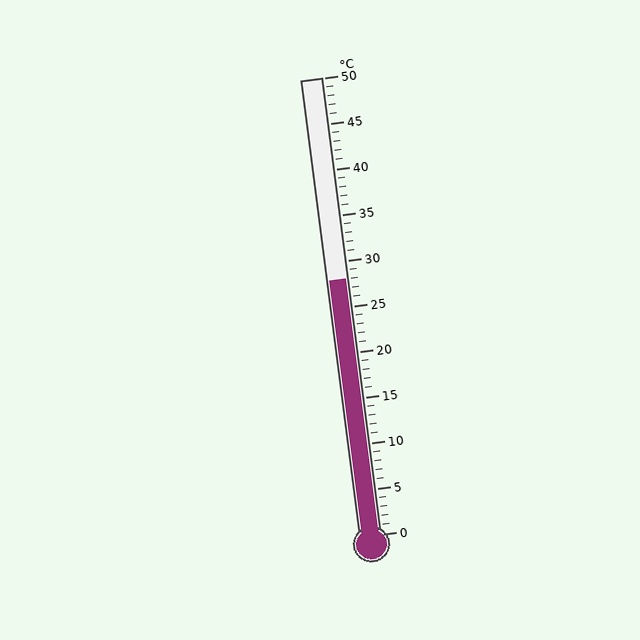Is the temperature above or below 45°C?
The temperature is below 45°C.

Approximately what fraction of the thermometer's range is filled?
The thermometer is filled to approximately 55% of its range.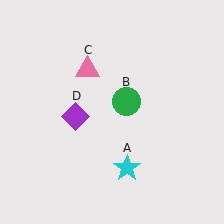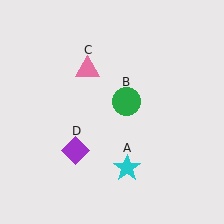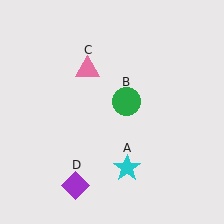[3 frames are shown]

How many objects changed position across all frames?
1 object changed position: purple diamond (object D).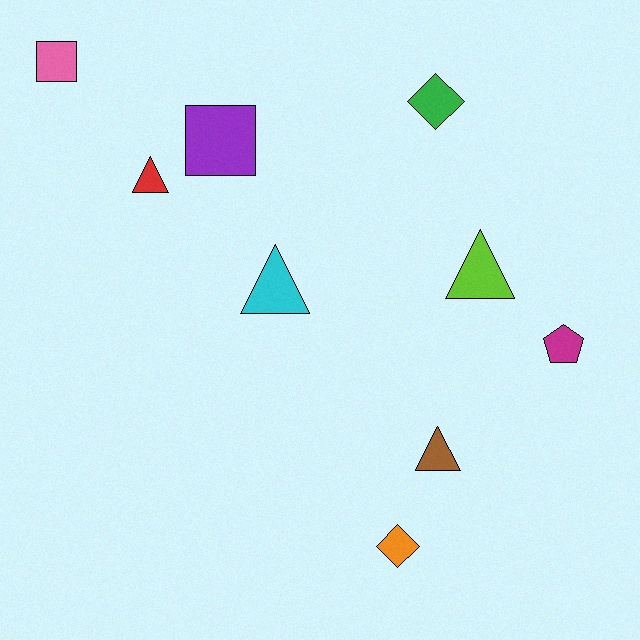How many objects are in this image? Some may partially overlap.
There are 9 objects.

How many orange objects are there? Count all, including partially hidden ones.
There is 1 orange object.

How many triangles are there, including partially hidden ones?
There are 4 triangles.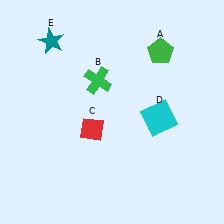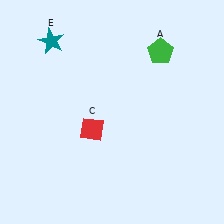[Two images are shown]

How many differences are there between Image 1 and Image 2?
There are 2 differences between the two images.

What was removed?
The cyan square (D), the green cross (B) were removed in Image 2.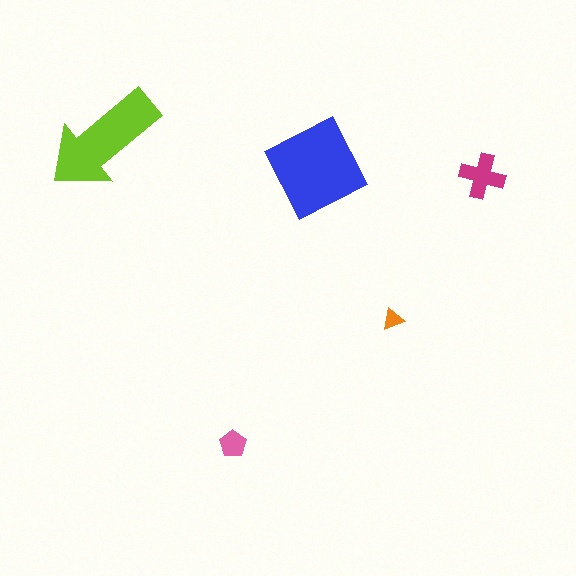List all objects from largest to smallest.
The blue square, the lime arrow, the magenta cross, the pink pentagon, the orange triangle.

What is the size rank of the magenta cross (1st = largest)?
3rd.